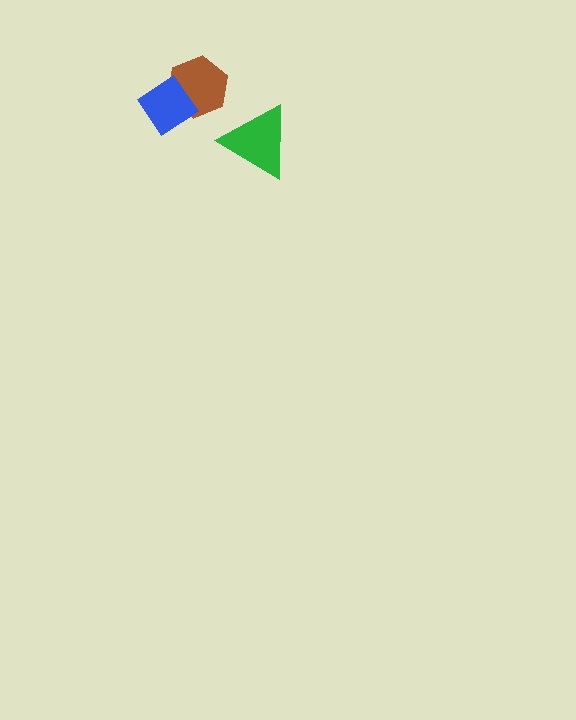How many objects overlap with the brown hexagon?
1 object overlaps with the brown hexagon.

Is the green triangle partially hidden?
No, no other shape covers it.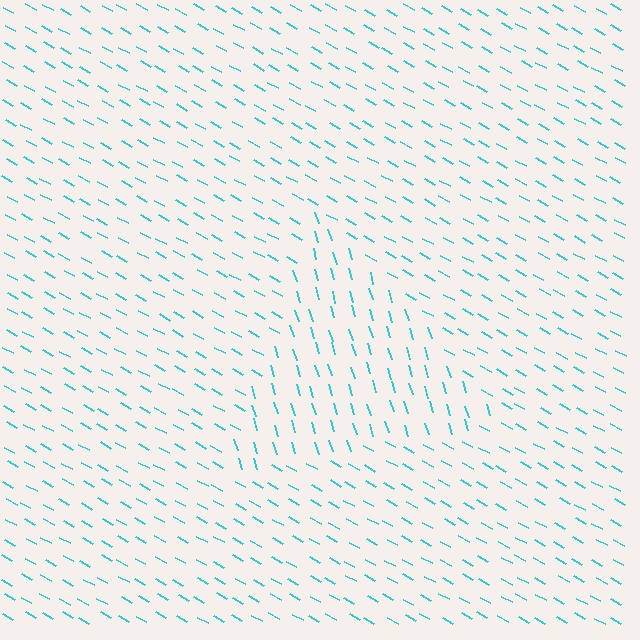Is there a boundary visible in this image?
Yes, there is a texture boundary formed by a change in line orientation.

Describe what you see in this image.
The image is filled with small cyan line segments. A triangle region in the image has lines oriented differently from the surrounding lines, creating a visible texture boundary.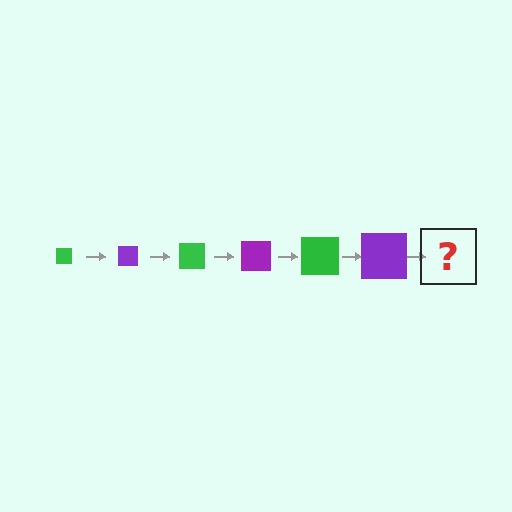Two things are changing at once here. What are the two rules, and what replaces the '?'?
The two rules are that the square grows larger each step and the color cycles through green and purple. The '?' should be a green square, larger than the previous one.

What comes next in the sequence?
The next element should be a green square, larger than the previous one.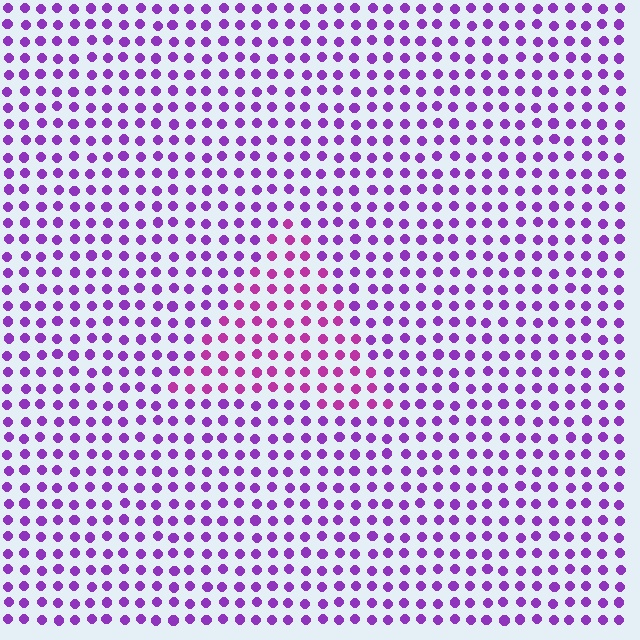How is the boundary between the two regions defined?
The boundary is defined purely by a slight shift in hue (about 30 degrees). Spacing, size, and orientation are identical on both sides.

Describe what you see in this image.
The image is filled with small purple elements in a uniform arrangement. A triangle-shaped region is visible where the elements are tinted to a slightly different hue, forming a subtle color boundary.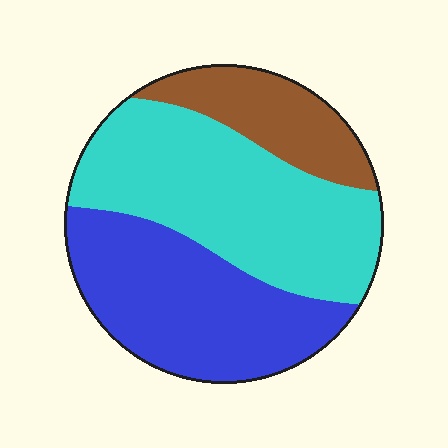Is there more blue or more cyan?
Cyan.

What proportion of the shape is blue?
Blue takes up about three eighths (3/8) of the shape.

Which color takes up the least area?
Brown, at roughly 20%.